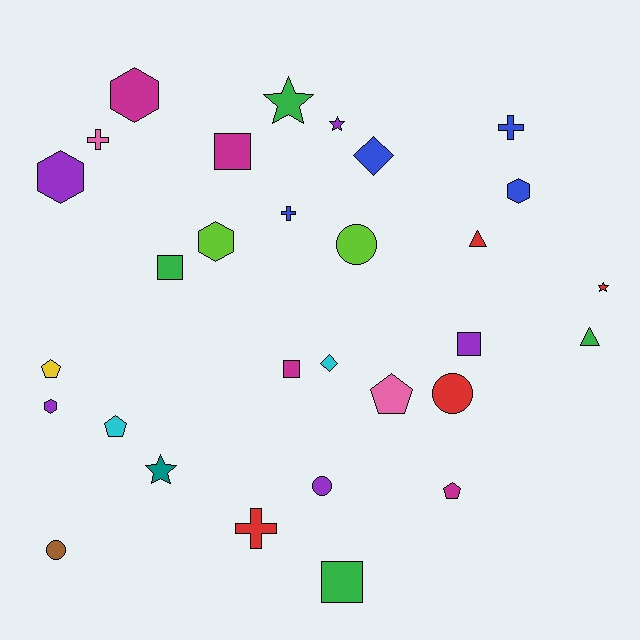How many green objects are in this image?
There are 4 green objects.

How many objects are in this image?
There are 30 objects.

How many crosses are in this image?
There are 4 crosses.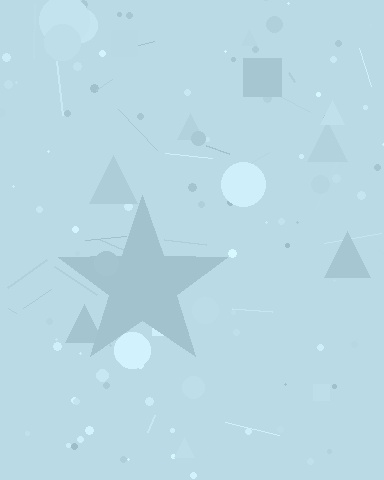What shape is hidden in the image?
A star is hidden in the image.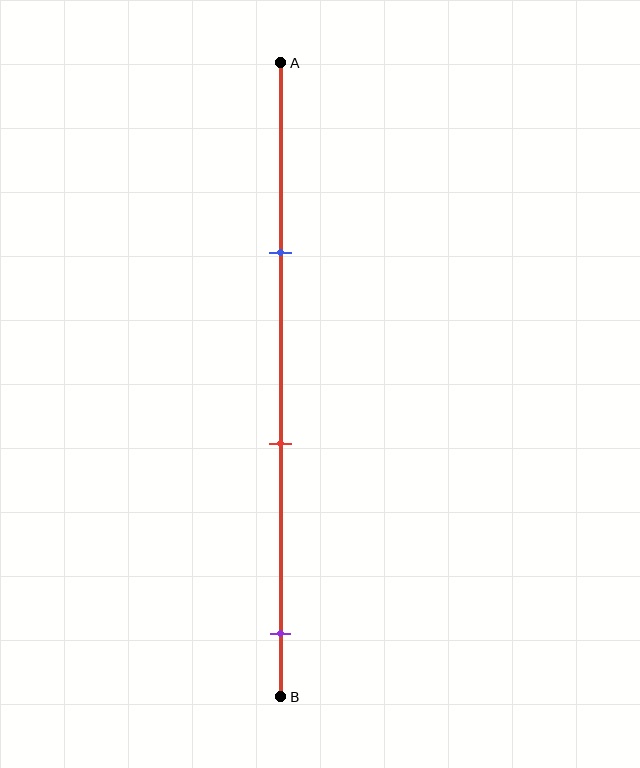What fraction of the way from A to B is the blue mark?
The blue mark is approximately 30% (0.3) of the way from A to B.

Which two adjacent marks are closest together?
The blue and red marks are the closest adjacent pair.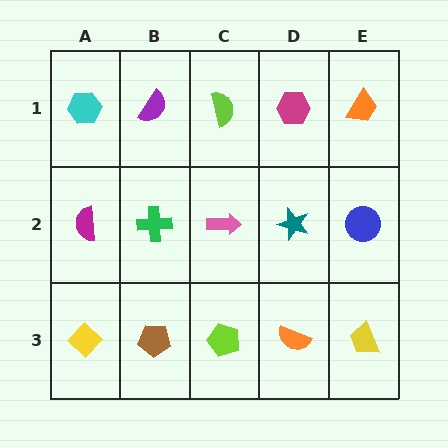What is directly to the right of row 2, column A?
A green cross.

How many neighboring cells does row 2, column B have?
4.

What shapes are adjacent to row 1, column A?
A magenta semicircle (row 2, column A), a purple semicircle (row 1, column B).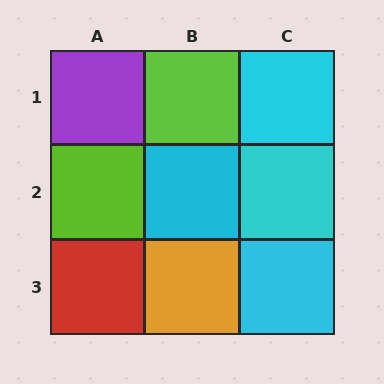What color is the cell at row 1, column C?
Cyan.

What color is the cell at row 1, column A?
Purple.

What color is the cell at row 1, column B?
Lime.